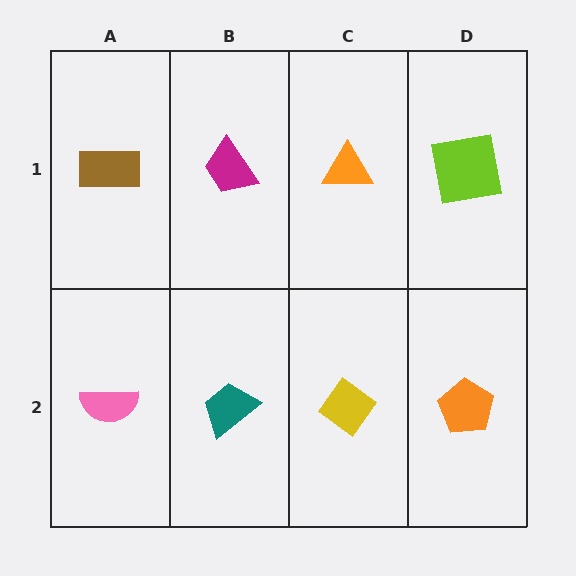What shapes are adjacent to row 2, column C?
An orange triangle (row 1, column C), a teal trapezoid (row 2, column B), an orange pentagon (row 2, column D).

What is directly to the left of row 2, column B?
A pink semicircle.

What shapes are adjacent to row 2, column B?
A magenta trapezoid (row 1, column B), a pink semicircle (row 2, column A), a yellow diamond (row 2, column C).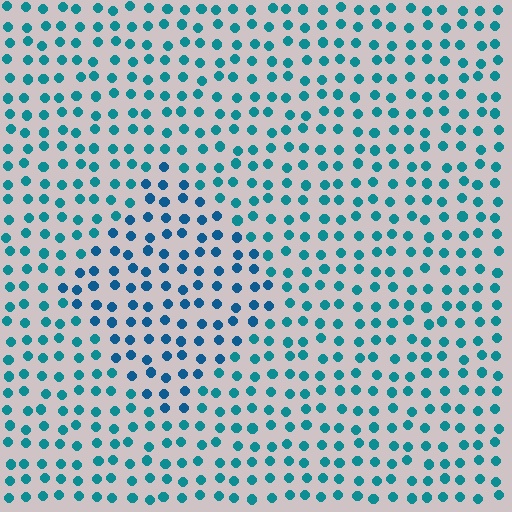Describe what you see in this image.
The image is filled with small teal elements in a uniform arrangement. A diamond-shaped region is visible where the elements are tinted to a slightly different hue, forming a subtle color boundary.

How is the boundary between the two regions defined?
The boundary is defined purely by a slight shift in hue (about 22 degrees). Spacing, size, and orientation are identical on both sides.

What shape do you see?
I see a diamond.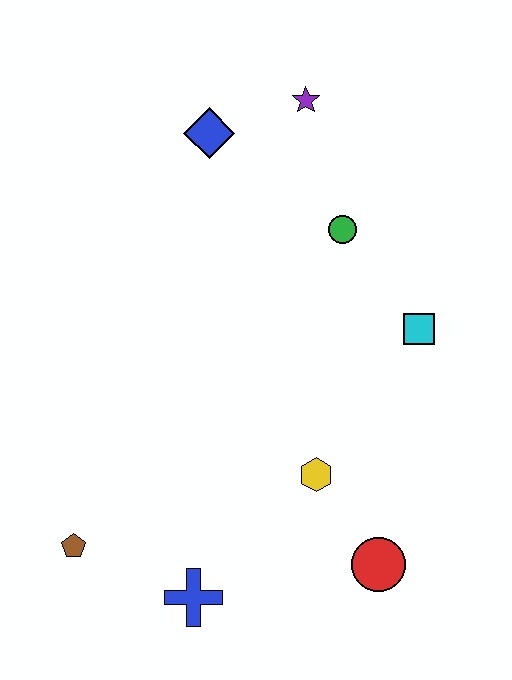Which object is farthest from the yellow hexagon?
The purple star is farthest from the yellow hexagon.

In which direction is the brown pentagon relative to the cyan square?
The brown pentagon is to the left of the cyan square.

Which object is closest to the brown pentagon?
The blue cross is closest to the brown pentagon.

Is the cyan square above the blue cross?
Yes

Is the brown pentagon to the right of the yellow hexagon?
No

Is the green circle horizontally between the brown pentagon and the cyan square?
Yes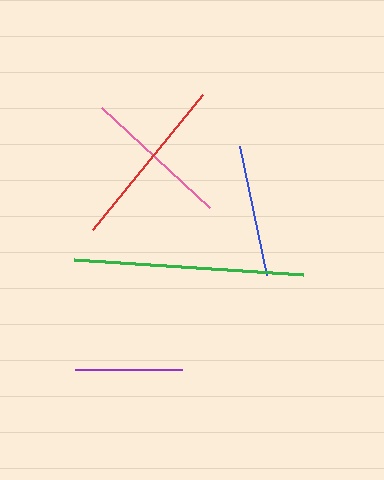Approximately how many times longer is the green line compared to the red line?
The green line is approximately 1.3 times the length of the red line.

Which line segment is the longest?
The green line is the longest at approximately 229 pixels.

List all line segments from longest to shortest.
From longest to shortest: green, red, pink, blue, purple.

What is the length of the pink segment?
The pink segment is approximately 147 pixels long.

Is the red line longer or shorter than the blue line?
The red line is longer than the blue line.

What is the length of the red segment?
The red segment is approximately 174 pixels long.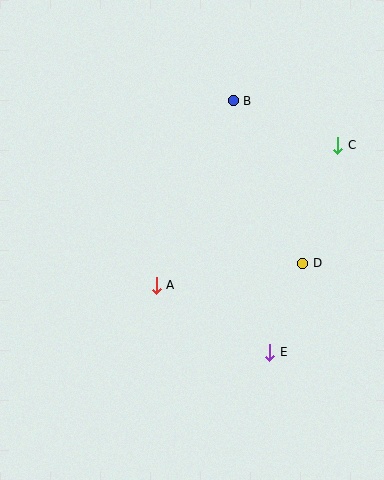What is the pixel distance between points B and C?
The distance between B and C is 114 pixels.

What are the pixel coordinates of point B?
Point B is at (233, 101).